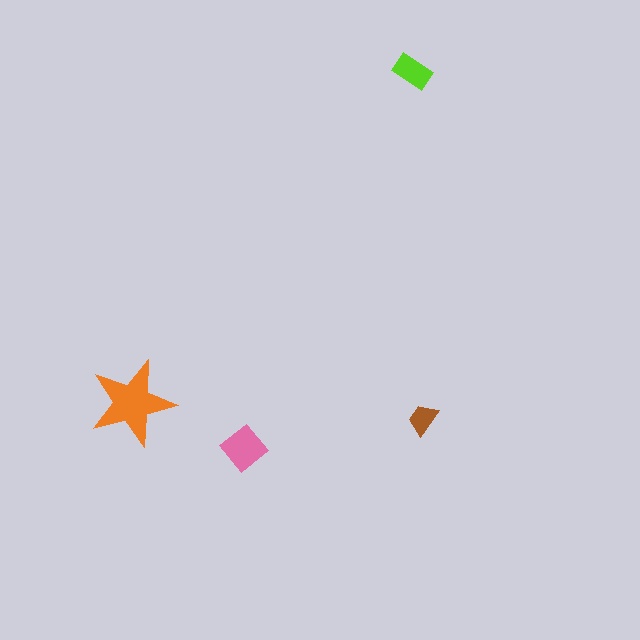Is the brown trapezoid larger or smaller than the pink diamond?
Smaller.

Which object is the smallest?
The brown trapezoid.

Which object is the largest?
The orange star.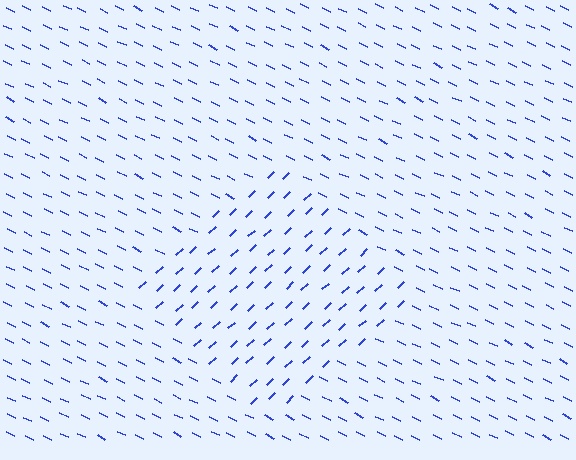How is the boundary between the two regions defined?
The boundary is defined purely by a change in line orientation (approximately 69 degrees difference). All lines are the same color and thickness.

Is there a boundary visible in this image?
Yes, there is a texture boundary formed by a change in line orientation.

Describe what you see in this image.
The image is filled with small blue line segments. A diamond region in the image has lines oriented differently from the surrounding lines, creating a visible texture boundary.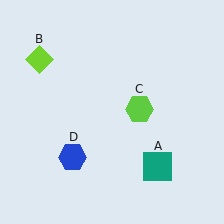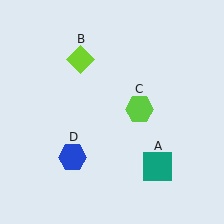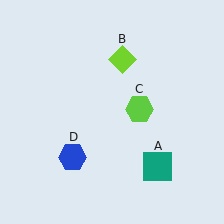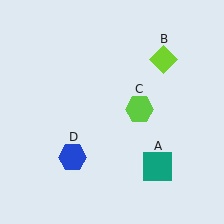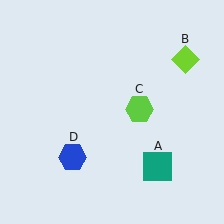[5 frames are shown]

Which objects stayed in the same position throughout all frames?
Teal square (object A) and lime hexagon (object C) and blue hexagon (object D) remained stationary.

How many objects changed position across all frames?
1 object changed position: lime diamond (object B).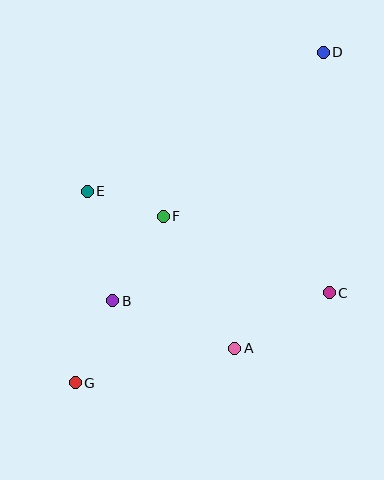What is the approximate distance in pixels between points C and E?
The distance between C and E is approximately 262 pixels.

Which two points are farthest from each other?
Points D and G are farthest from each other.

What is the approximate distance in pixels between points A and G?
The distance between A and G is approximately 163 pixels.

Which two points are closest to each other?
Points E and F are closest to each other.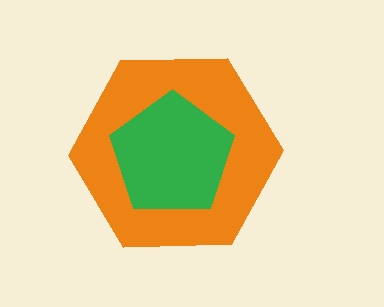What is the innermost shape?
The green pentagon.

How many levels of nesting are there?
2.